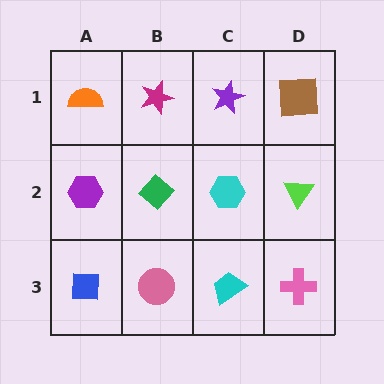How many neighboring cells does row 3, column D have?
2.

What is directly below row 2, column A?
A blue square.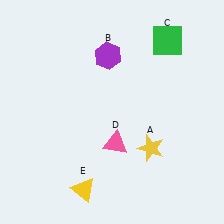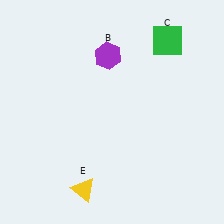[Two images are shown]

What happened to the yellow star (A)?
The yellow star (A) was removed in Image 2. It was in the bottom-right area of Image 1.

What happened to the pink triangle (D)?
The pink triangle (D) was removed in Image 2. It was in the bottom-right area of Image 1.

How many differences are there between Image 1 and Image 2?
There are 2 differences between the two images.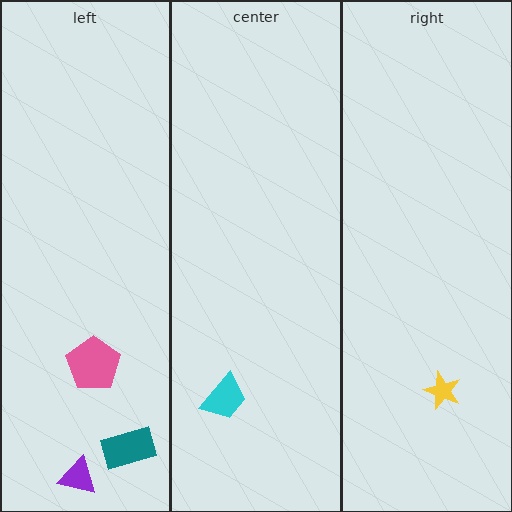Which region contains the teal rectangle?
The left region.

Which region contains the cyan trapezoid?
The center region.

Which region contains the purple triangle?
The left region.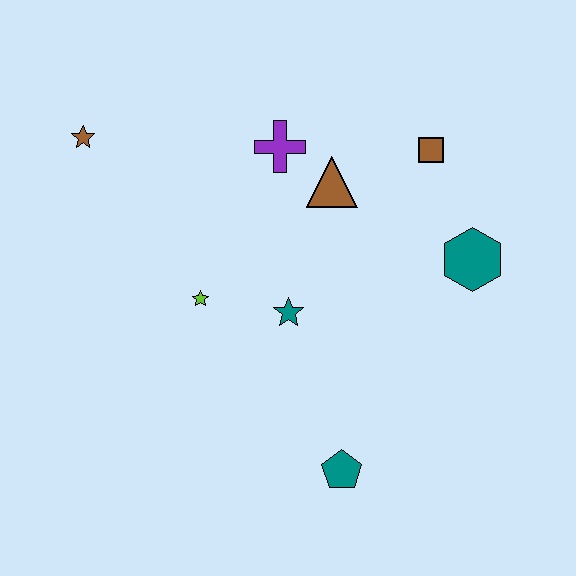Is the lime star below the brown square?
Yes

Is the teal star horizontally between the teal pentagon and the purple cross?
Yes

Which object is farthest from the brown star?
The teal pentagon is farthest from the brown star.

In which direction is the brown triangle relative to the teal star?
The brown triangle is above the teal star.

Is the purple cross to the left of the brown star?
No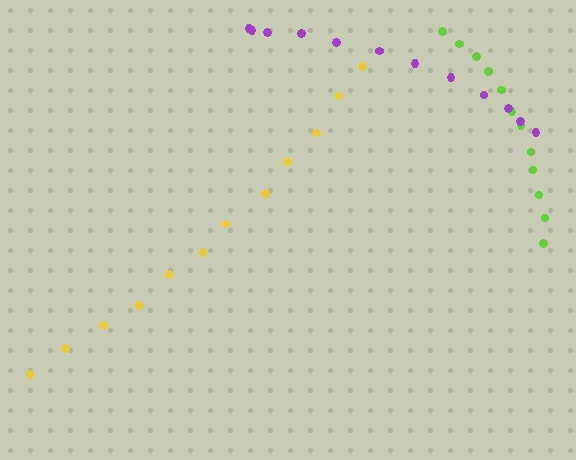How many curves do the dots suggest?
There are 3 distinct paths.